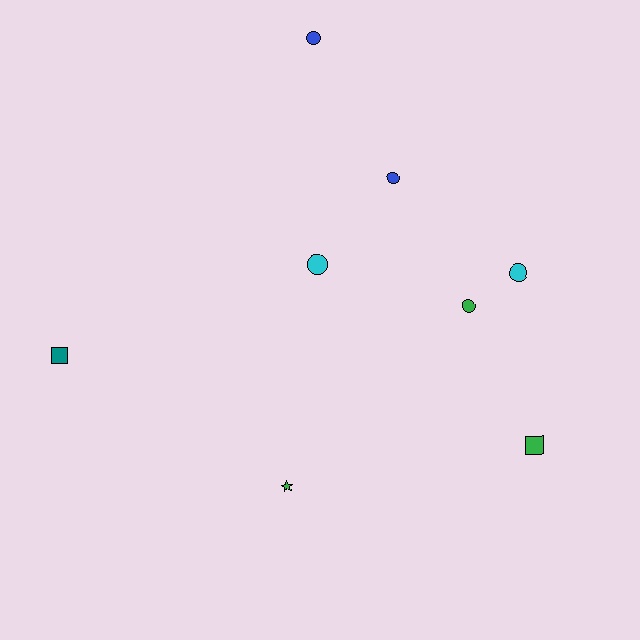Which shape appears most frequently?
Circle, with 5 objects.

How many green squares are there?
There is 1 green square.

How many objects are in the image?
There are 8 objects.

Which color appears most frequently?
Green, with 3 objects.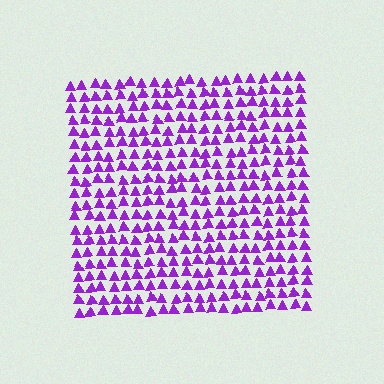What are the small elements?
The small elements are triangles.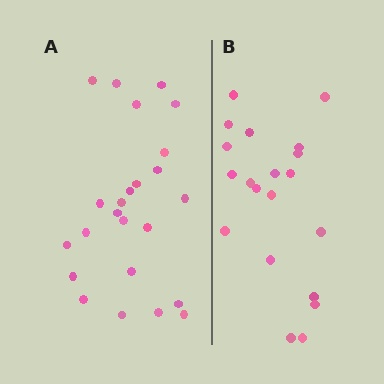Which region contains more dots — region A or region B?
Region A (the left region) has more dots.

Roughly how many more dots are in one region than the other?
Region A has about 4 more dots than region B.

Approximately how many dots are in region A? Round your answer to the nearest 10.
About 20 dots. (The exact count is 24, which rounds to 20.)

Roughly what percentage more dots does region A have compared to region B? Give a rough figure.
About 20% more.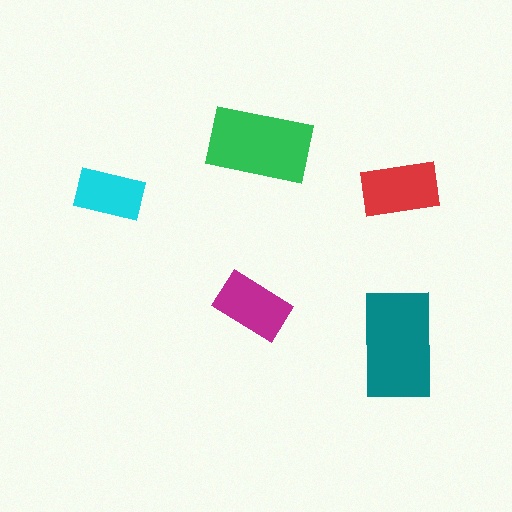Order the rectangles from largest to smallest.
the teal one, the green one, the red one, the magenta one, the cyan one.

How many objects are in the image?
There are 5 objects in the image.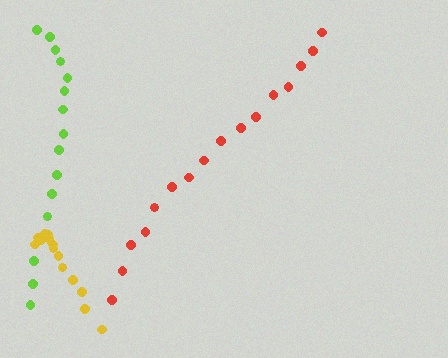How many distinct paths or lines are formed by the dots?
There are 3 distinct paths.